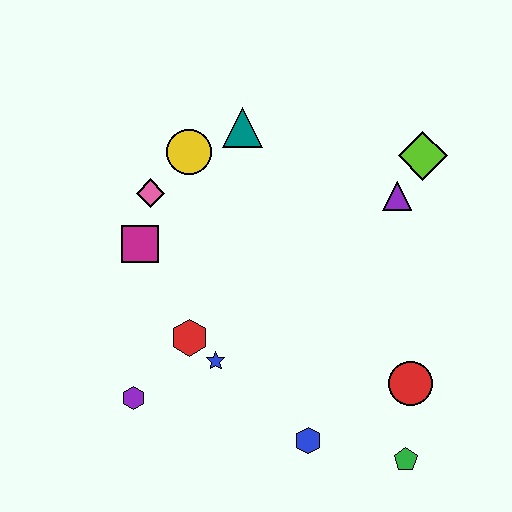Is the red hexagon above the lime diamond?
No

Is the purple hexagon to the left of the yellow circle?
Yes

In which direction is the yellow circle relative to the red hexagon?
The yellow circle is above the red hexagon.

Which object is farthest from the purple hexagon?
The lime diamond is farthest from the purple hexagon.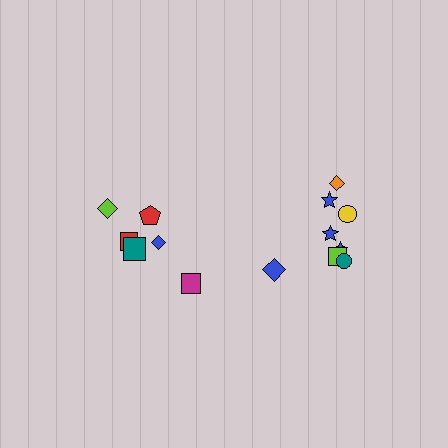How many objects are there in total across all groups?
There are 14 objects.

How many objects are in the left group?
There are 6 objects.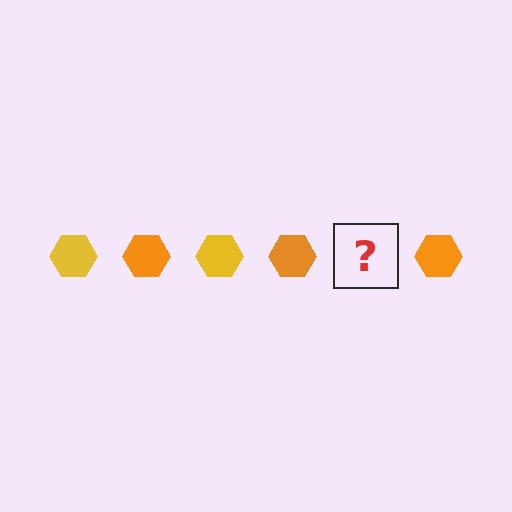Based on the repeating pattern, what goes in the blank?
The blank should be a yellow hexagon.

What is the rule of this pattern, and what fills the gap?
The rule is that the pattern cycles through yellow, orange hexagons. The gap should be filled with a yellow hexagon.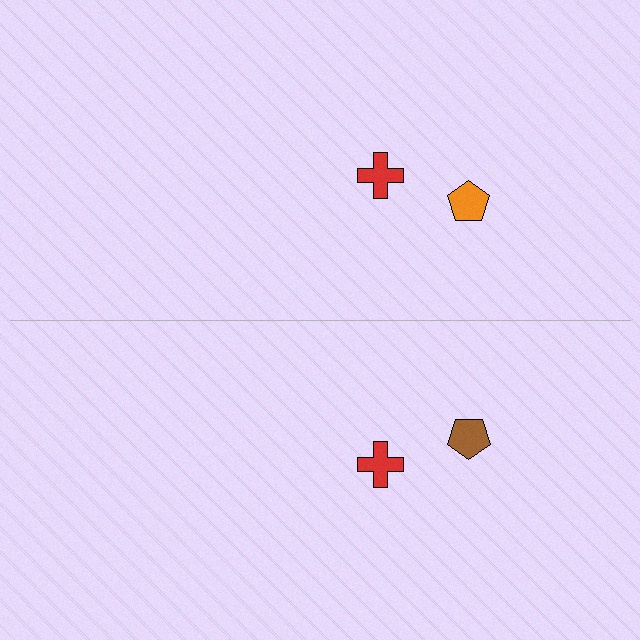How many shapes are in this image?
There are 4 shapes in this image.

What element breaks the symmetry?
The brown pentagon on the bottom side breaks the symmetry — its mirror counterpart is orange.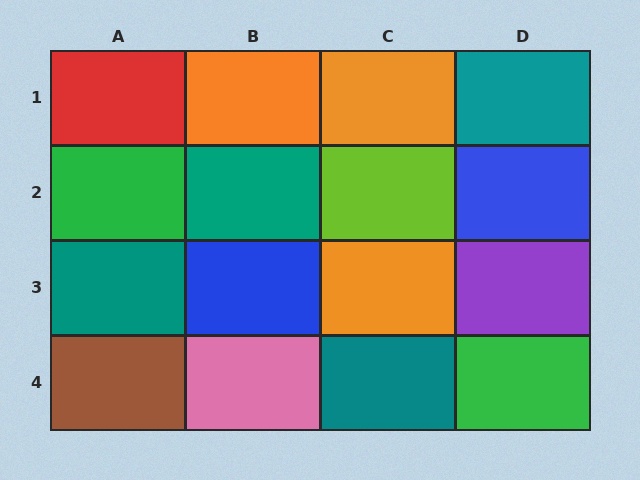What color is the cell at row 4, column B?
Pink.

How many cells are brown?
1 cell is brown.